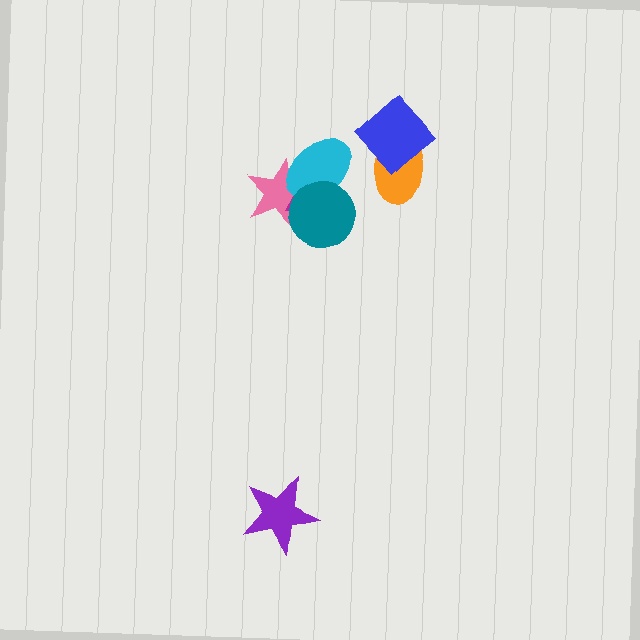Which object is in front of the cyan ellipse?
The teal circle is in front of the cyan ellipse.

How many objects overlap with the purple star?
0 objects overlap with the purple star.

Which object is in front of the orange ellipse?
The blue diamond is in front of the orange ellipse.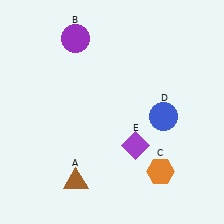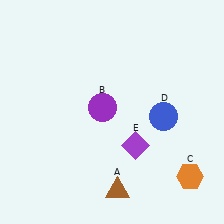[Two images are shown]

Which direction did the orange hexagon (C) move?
The orange hexagon (C) moved right.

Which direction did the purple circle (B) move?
The purple circle (B) moved down.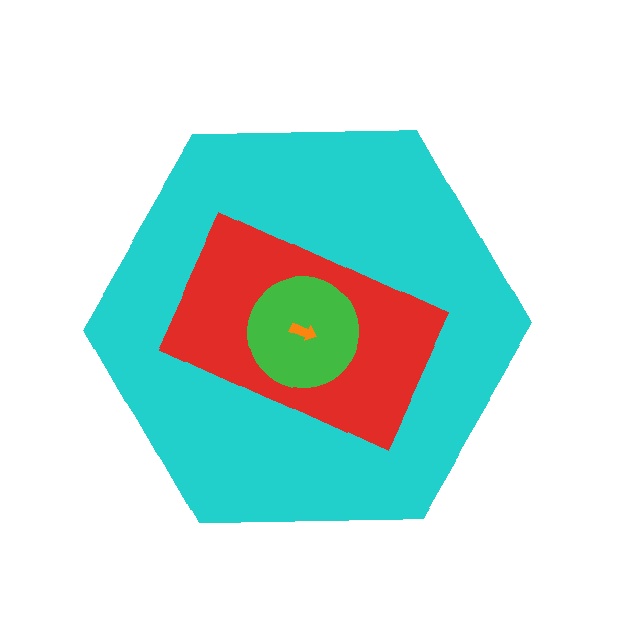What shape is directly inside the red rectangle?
The green circle.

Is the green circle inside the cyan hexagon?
Yes.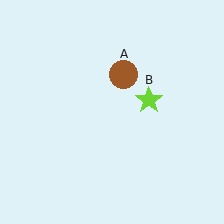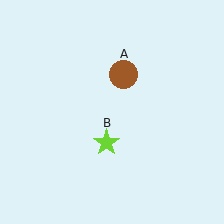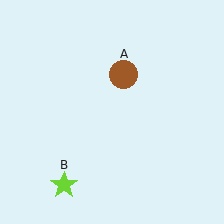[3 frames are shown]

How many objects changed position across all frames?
1 object changed position: lime star (object B).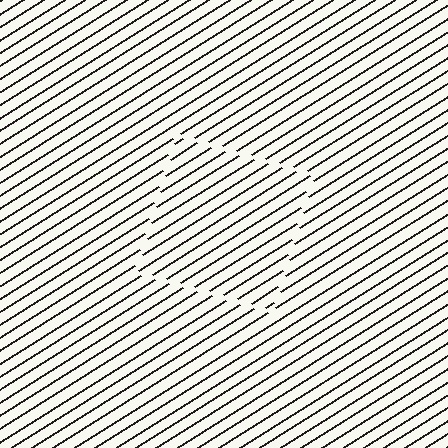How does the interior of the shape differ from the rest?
The interior of the shape contains the same grating, shifted by half a period — the contour is defined by the phase discontinuity where line-ends from the inner and outer gratings abut.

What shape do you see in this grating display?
An illusory square. The interior of the shape contains the same grating, shifted by half a period — the contour is defined by the phase discontinuity where line-ends from the inner and outer gratings abut.